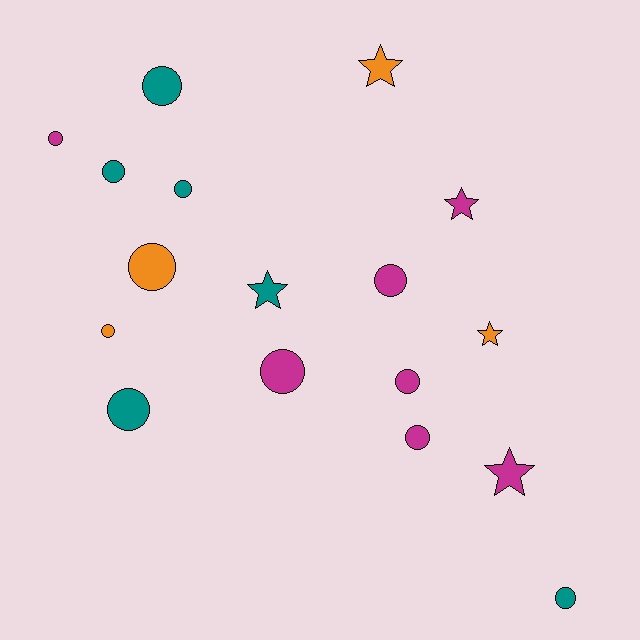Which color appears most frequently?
Magenta, with 7 objects.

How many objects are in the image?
There are 17 objects.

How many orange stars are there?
There are 2 orange stars.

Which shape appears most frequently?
Circle, with 12 objects.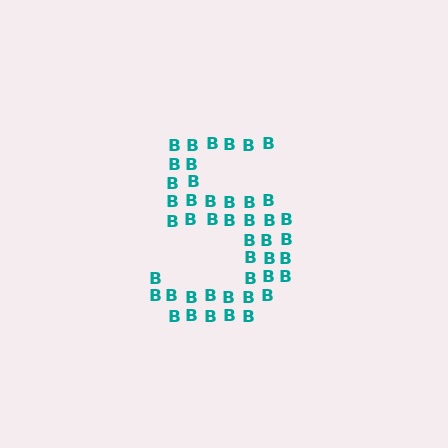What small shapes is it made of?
It is made of small letter B's.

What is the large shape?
The large shape is the digit 5.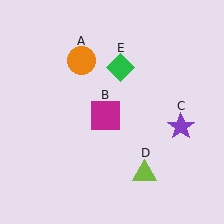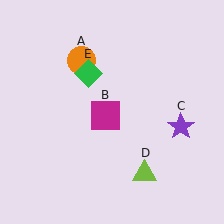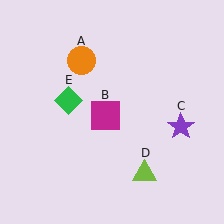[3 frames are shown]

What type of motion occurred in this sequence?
The green diamond (object E) rotated counterclockwise around the center of the scene.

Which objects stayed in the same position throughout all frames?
Orange circle (object A) and magenta square (object B) and purple star (object C) and lime triangle (object D) remained stationary.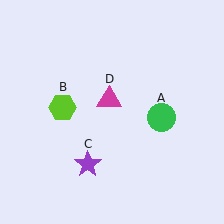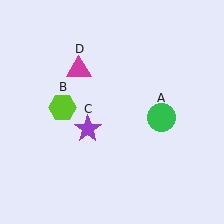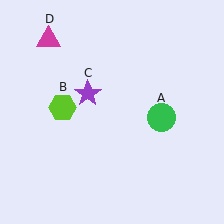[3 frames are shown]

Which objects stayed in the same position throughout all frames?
Green circle (object A) and lime hexagon (object B) remained stationary.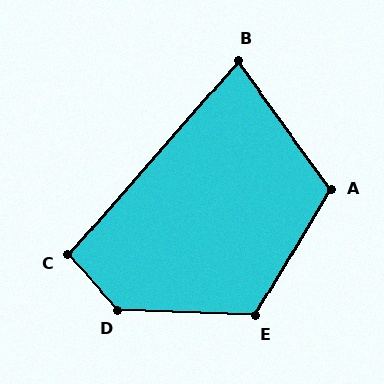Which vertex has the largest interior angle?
D, at approximately 135 degrees.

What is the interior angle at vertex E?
Approximately 118 degrees (obtuse).